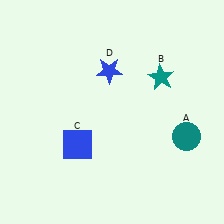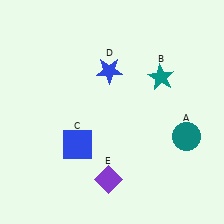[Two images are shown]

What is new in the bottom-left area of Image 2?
A purple diamond (E) was added in the bottom-left area of Image 2.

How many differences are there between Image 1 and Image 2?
There is 1 difference between the two images.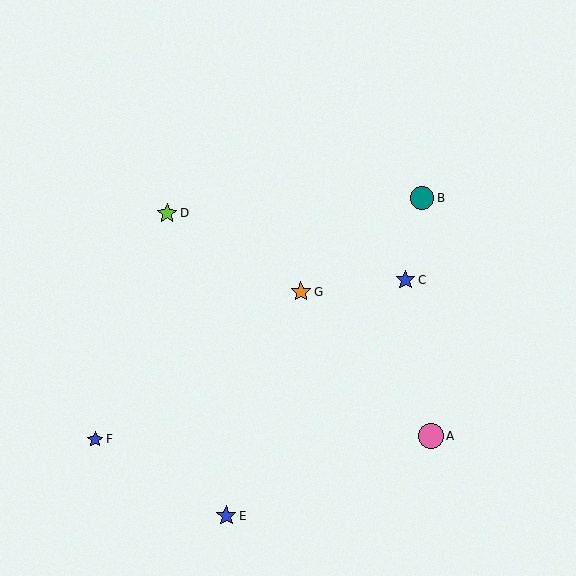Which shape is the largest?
The pink circle (labeled A) is the largest.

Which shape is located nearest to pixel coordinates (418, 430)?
The pink circle (labeled A) at (431, 436) is nearest to that location.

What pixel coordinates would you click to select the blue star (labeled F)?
Click at (95, 439) to select the blue star F.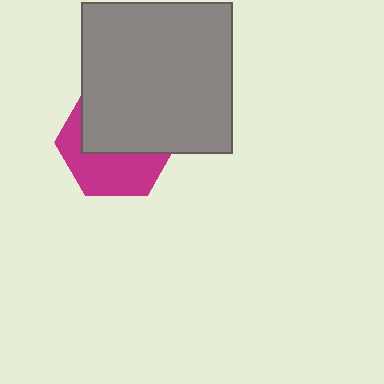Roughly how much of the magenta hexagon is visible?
About half of it is visible (roughly 46%).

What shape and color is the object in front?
The object in front is a gray square.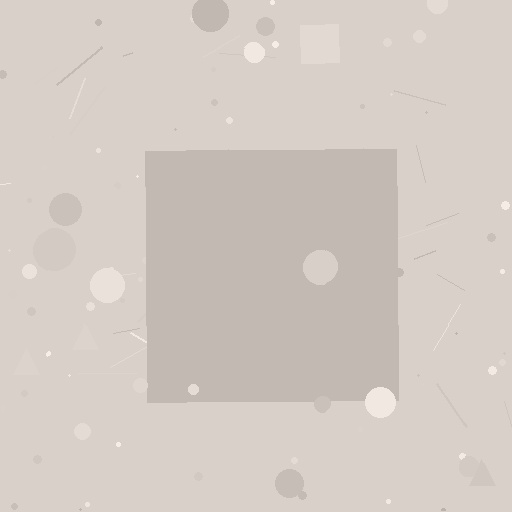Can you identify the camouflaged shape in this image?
The camouflaged shape is a square.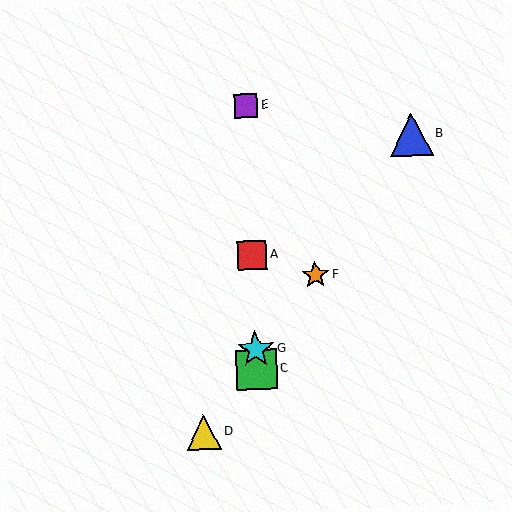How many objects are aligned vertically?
4 objects (A, C, E, G) are aligned vertically.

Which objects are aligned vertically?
Objects A, C, E, G are aligned vertically.